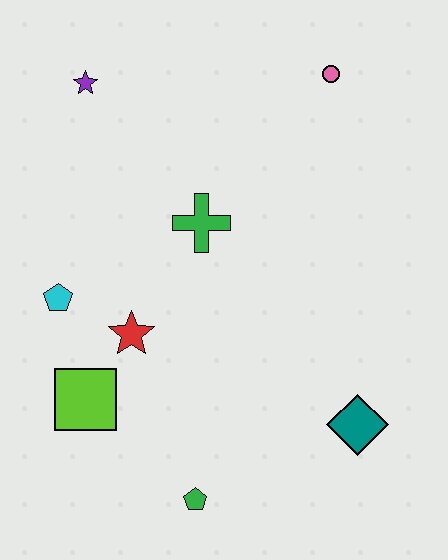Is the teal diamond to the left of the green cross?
No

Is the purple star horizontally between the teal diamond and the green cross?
No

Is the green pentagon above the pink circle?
No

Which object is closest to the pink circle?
The green cross is closest to the pink circle.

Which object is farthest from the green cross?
The green pentagon is farthest from the green cross.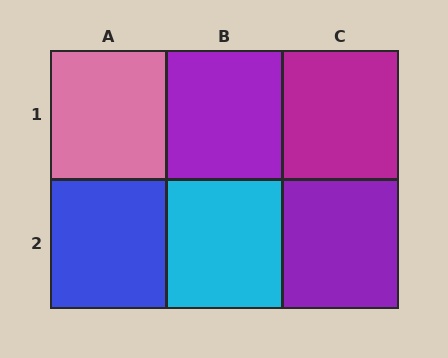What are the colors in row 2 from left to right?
Blue, cyan, purple.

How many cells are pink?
1 cell is pink.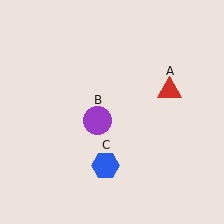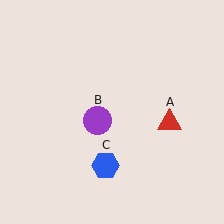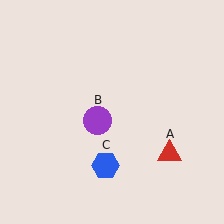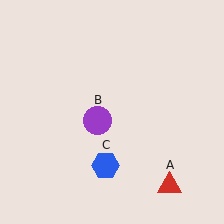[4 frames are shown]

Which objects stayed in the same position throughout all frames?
Purple circle (object B) and blue hexagon (object C) remained stationary.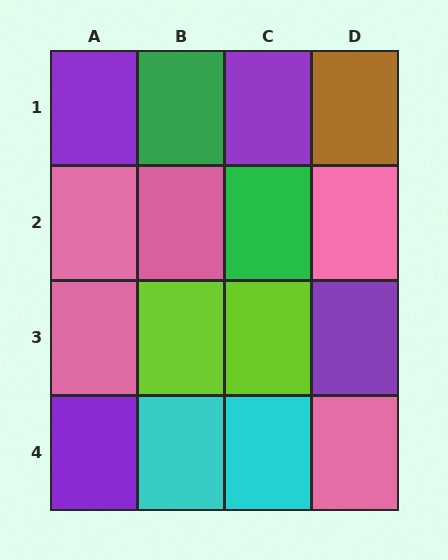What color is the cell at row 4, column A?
Purple.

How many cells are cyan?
2 cells are cyan.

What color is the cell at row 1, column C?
Purple.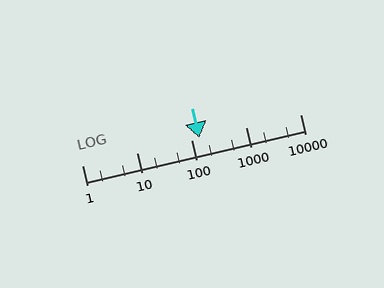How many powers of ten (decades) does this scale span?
The scale spans 4 decades, from 1 to 10000.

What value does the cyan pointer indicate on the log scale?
The pointer indicates approximately 140.